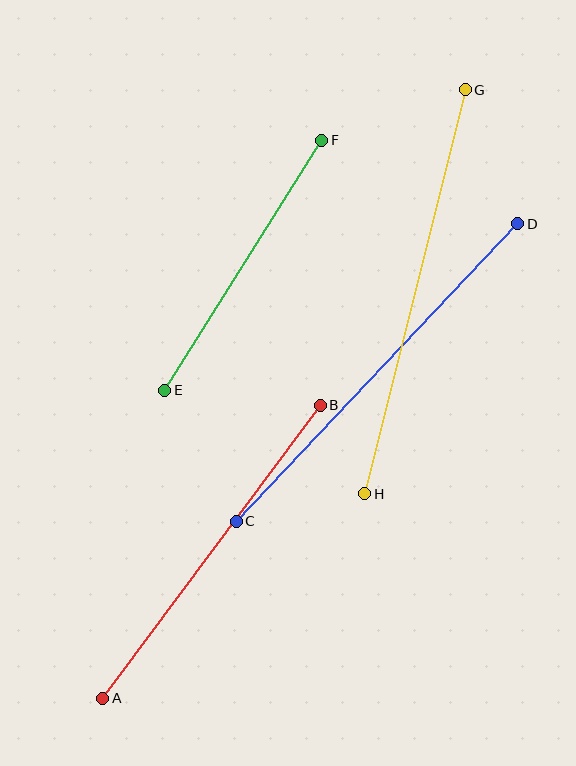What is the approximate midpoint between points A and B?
The midpoint is at approximately (211, 552) pixels.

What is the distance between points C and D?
The distance is approximately 410 pixels.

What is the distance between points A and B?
The distance is approximately 365 pixels.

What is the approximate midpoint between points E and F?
The midpoint is at approximately (243, 265) pixels.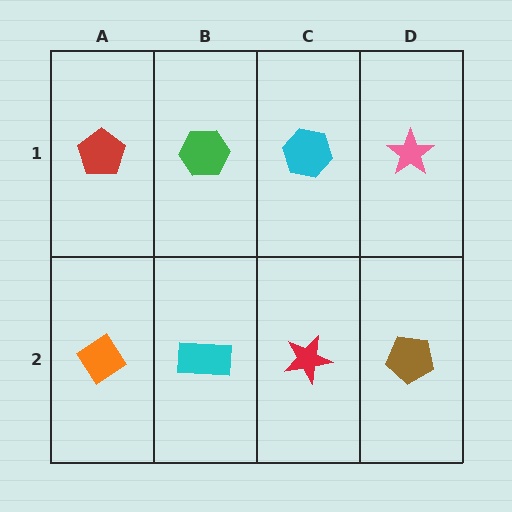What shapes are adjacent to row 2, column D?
A pink star (row 1, column D), a red star (row 2, column C).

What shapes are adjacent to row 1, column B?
A cyan rectangle (row 2, column B), a red pentagon (row 1, column A), a cyan hexagon (row 1, column C).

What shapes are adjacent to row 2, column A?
A red pentagon (row 1, column A), a cyan rectangle (row 2, column B).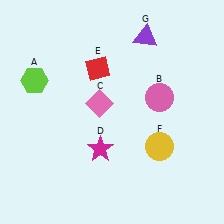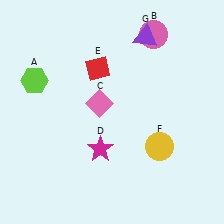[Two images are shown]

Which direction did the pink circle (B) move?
The pink circle (B) moved up.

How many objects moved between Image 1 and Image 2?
1 object moved between the two images.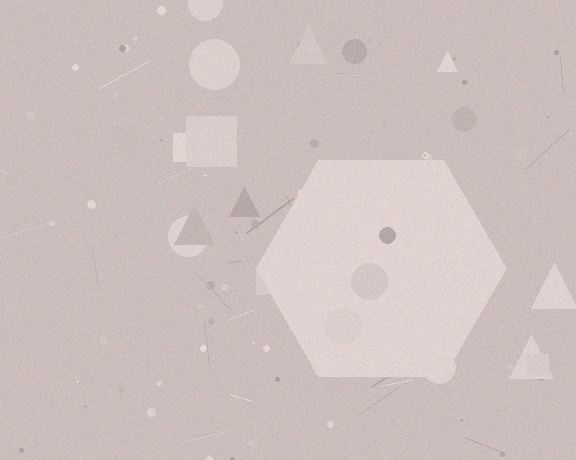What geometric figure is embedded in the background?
A hexagon is embedded in the background.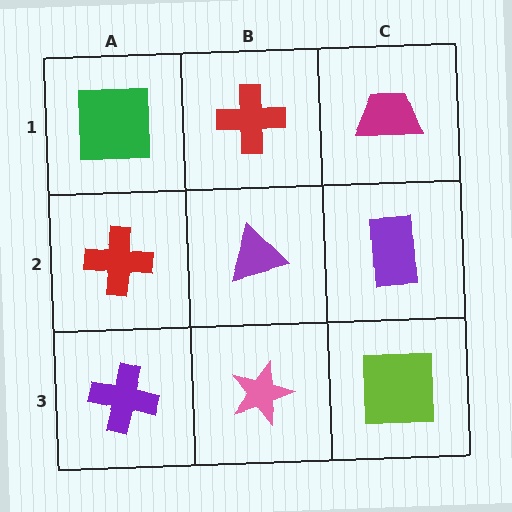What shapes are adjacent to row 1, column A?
A red cross (row 2, column A), a red cross (row 1, column B).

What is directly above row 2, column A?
A green square.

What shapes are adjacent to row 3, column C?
A purple rectangle (row 2, column C), a pink star (row 3, column B).